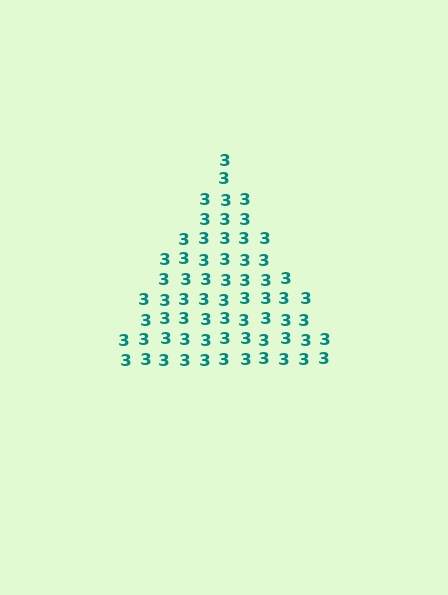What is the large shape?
The large shape is a triangle.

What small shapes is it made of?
It is made of small digit 3's.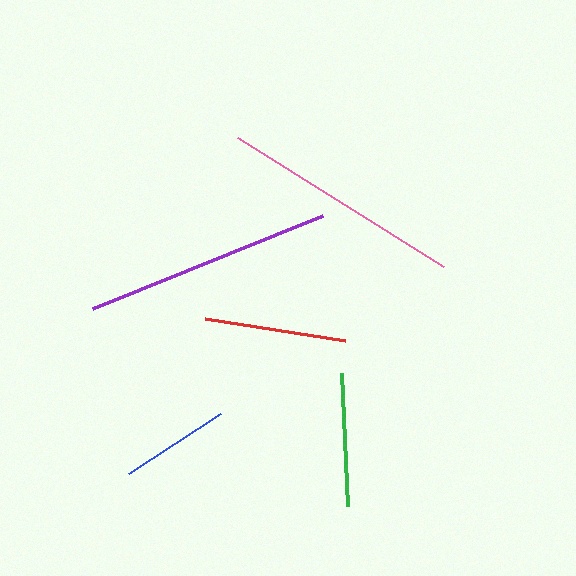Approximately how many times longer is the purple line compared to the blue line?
The purple line is approximately 2.3 times the length of the blue line.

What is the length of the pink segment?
The pink segment is approximately 243 pixels long.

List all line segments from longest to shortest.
From longest to shortest: purple, pink, red, green, blue.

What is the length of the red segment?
The red segment is approximately 141 pixels long.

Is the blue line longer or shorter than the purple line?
The purple line is longer than the blue line.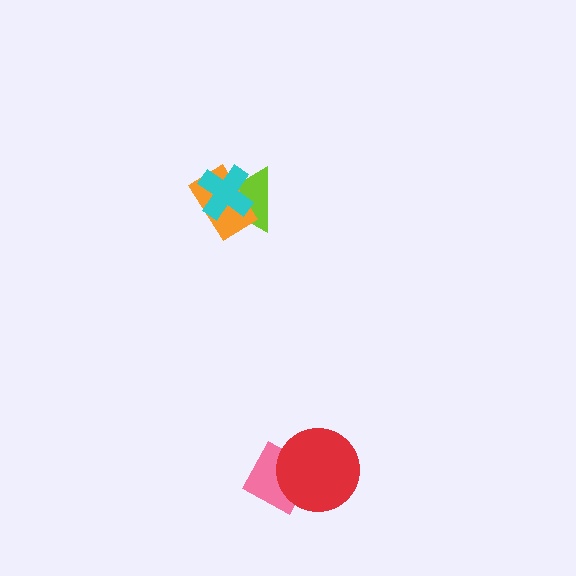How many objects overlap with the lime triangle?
2 objects overlap with the lime triangle.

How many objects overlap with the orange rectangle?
2 objects overlap with the orange rectangle.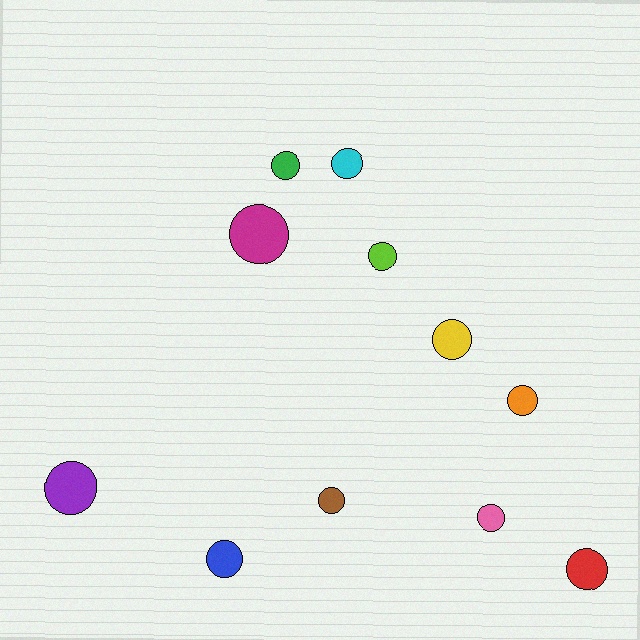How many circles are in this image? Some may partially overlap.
There are 11 circles.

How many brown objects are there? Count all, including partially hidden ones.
There is 1 brown object.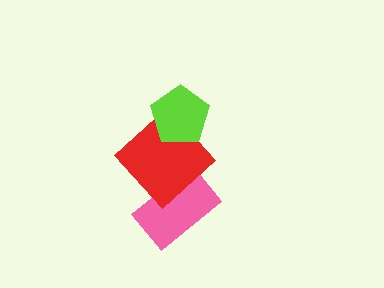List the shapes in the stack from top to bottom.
From top to bottom: the lime pentagon, the red diamond, the pink rectangle.